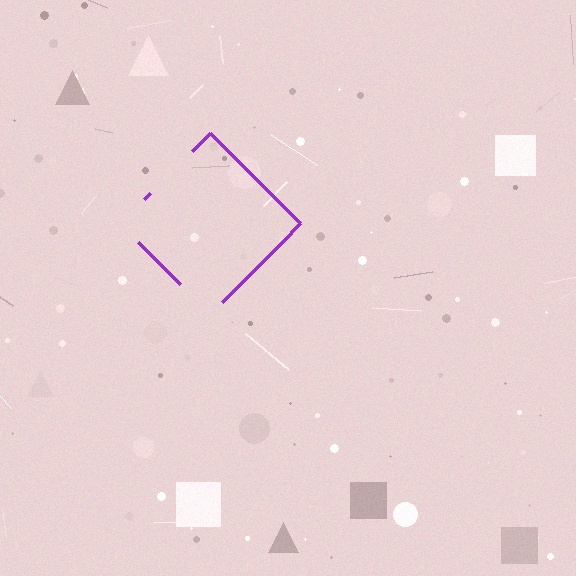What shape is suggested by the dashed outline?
The dashed outline suggests a diamond.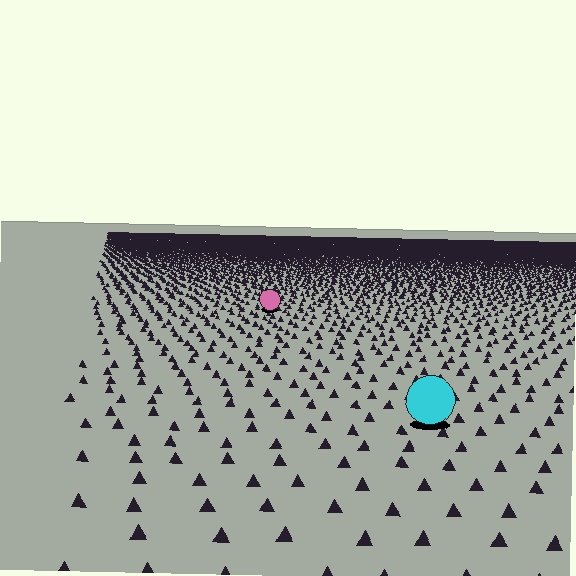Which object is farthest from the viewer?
The pink circle is farthest from the viewer. It appears smaller and the ground texture around it is denser.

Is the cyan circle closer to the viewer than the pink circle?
Yes. The cyan circle is closer — you can tell from the texture gradient: the ground texture is coarser near it.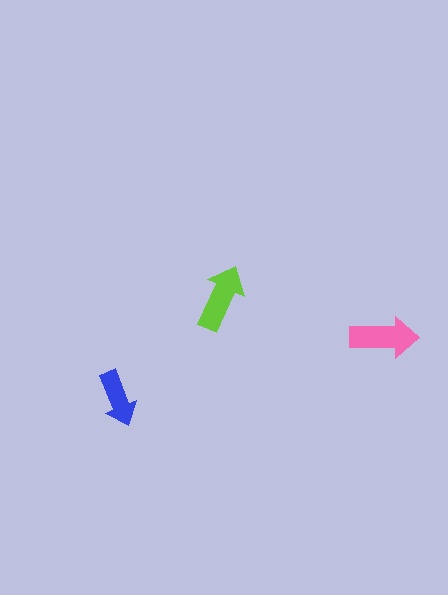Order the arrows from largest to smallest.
the pink one, the lime one, the blue one.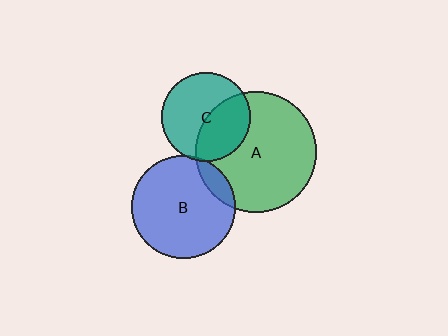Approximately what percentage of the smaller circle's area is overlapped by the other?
Approximately 5%.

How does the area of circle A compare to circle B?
Approximately 1.4 times.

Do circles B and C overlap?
Yes.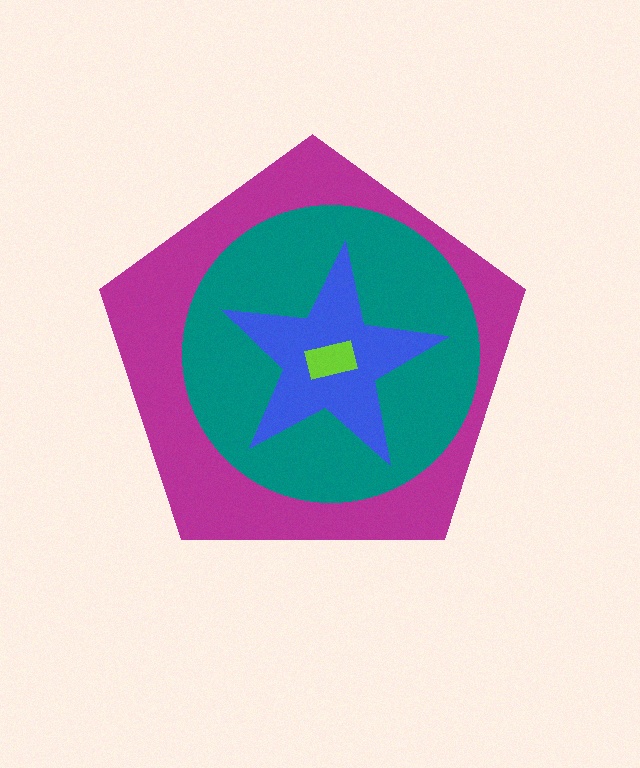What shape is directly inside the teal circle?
The blue star.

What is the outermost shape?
The magenta pentagon.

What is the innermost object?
The lime rectangle.